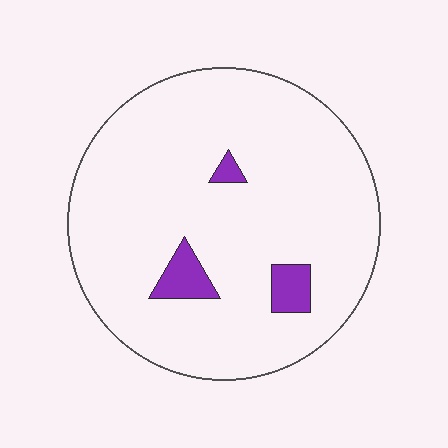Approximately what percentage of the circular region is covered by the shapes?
Approximately 5%.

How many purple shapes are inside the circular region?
3.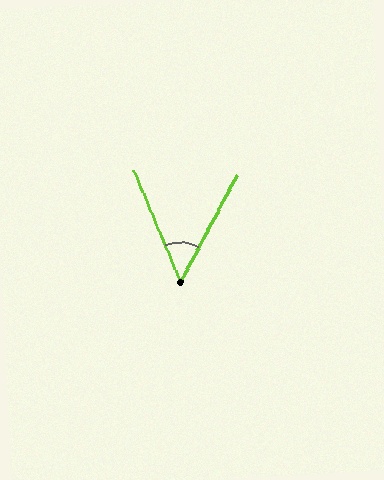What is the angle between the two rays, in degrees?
Approximately 50 degrees.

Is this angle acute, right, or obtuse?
It is acute.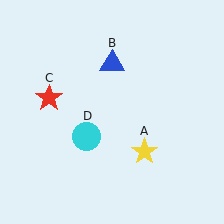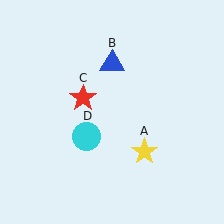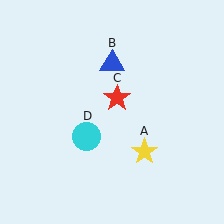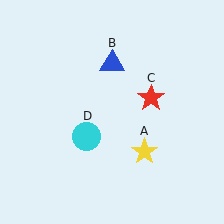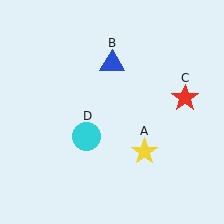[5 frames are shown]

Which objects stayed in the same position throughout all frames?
Yellow star (object A) and blue triangle (object B) and cyan circle (object D) remained stationary.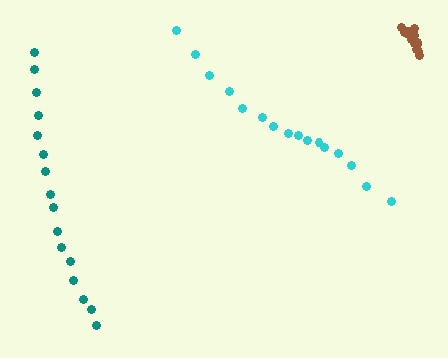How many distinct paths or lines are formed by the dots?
There are 3 distinct paths.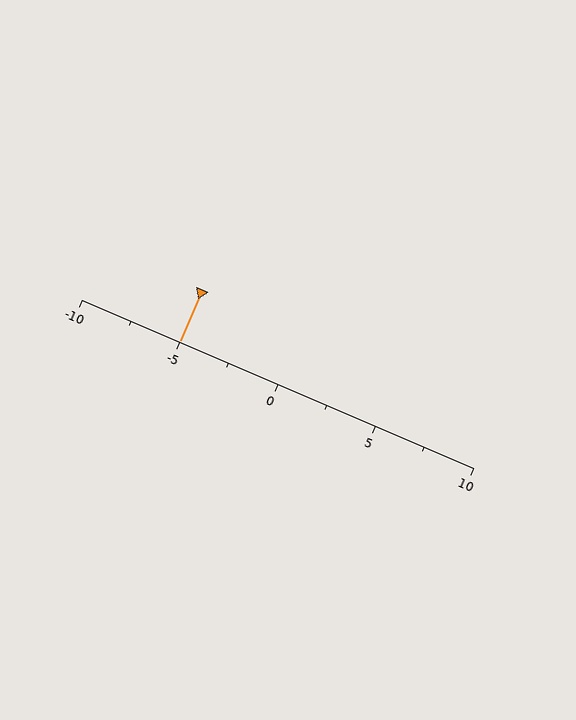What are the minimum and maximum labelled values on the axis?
The axis runs from -10 to 10.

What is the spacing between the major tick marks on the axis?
The major ticks are spaced 5 apart.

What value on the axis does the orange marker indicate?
The marker indicates approximately -5.